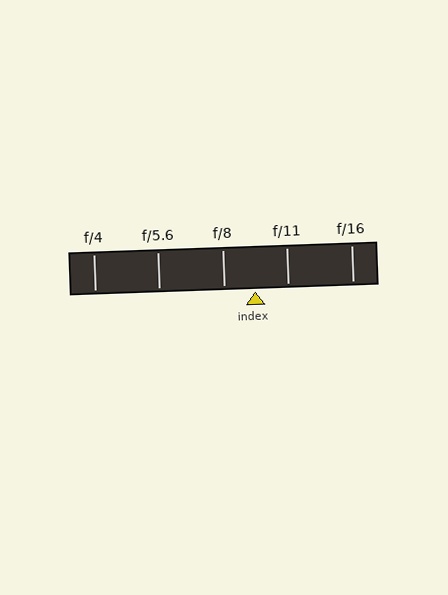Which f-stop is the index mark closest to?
The index mark is closest to f/8.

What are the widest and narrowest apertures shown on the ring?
The widest aperture shown is f/4 and the narrowest is f/16.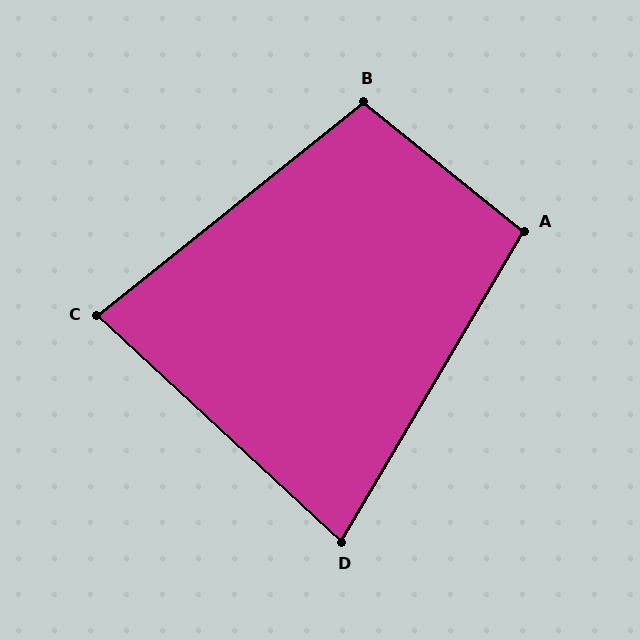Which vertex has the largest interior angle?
B, at approximately 102 degrees.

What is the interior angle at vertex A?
Approximately 98 degrees (obtuse).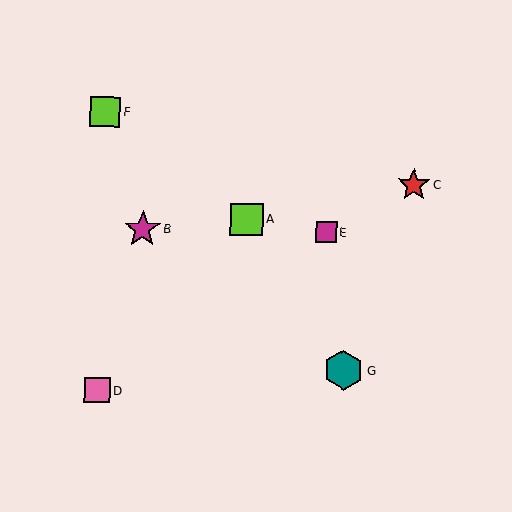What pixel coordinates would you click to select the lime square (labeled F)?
Click at (105, 112) to select the lime square F.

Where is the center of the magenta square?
The center of the magenta square is at (326, 232).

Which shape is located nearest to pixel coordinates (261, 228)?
The lime square (labeled A) at (246, 219) is nearest to that location.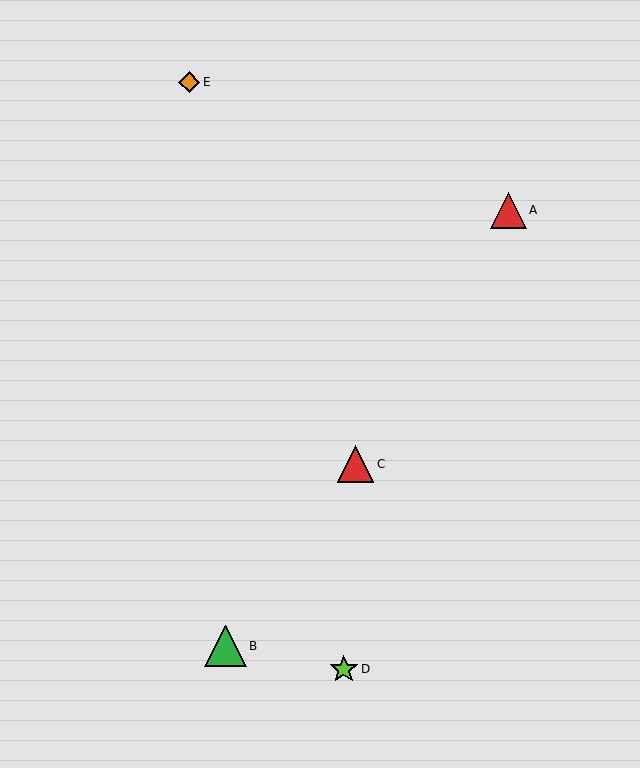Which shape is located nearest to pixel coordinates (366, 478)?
The red triangle (labeled C) at (356, 464) is nearest to that location.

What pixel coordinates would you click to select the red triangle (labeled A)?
Click at (508, 210) to select the red triangle A.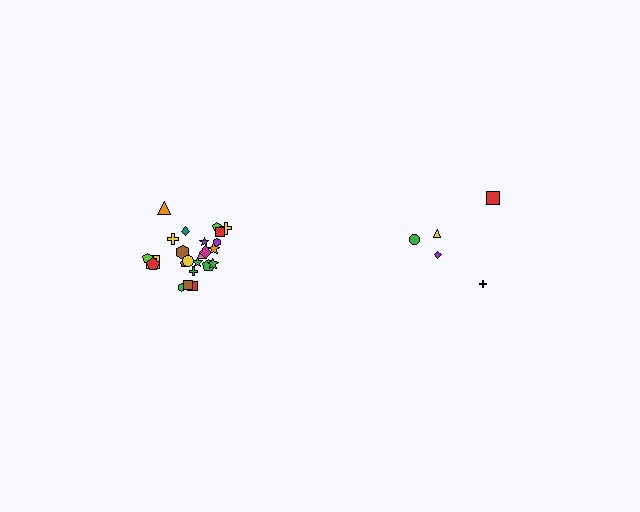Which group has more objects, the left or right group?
The left group.